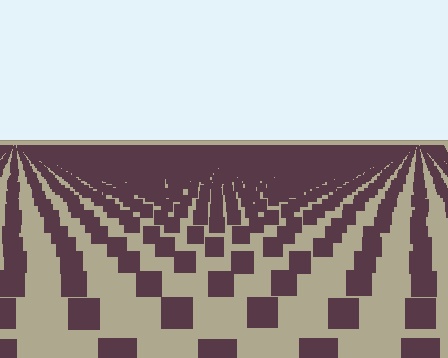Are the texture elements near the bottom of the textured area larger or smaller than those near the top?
Larger. Near the bottom, elements are closer to the viewer and appear at a bigger on-screen size.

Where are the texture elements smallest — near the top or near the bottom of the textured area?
Near the top.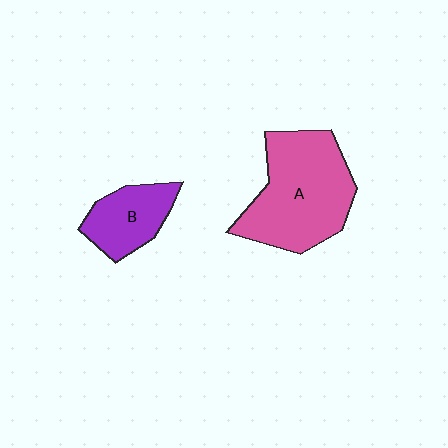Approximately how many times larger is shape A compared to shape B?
Approximately 2.1 times.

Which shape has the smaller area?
Shape B (purple).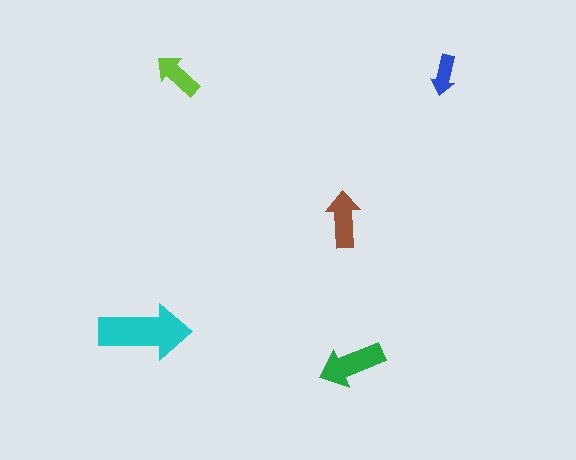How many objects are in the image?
There are 5 objects in the image.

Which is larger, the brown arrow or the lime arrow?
The brown one.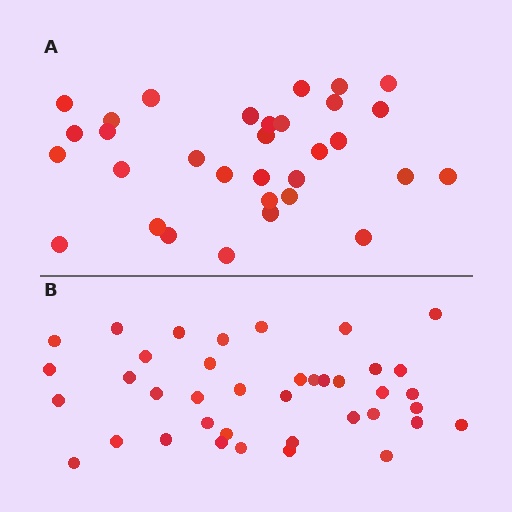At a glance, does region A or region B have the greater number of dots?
Region B (the bottom region) has more dots.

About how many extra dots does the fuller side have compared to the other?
Region B has roughly 8 or so more dots than region A.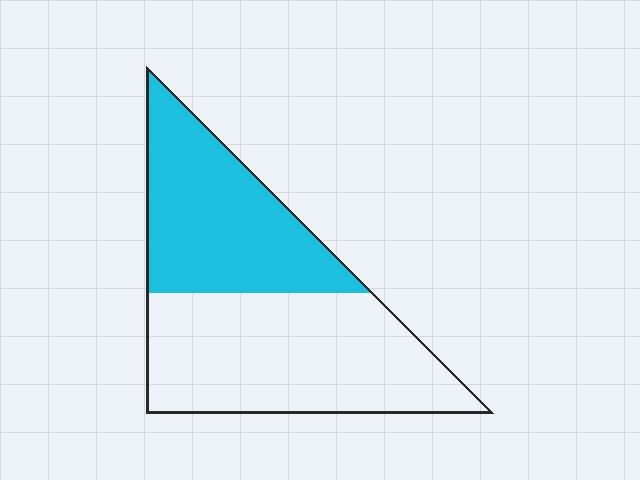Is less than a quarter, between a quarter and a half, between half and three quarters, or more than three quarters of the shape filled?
Between a quarter and a half.